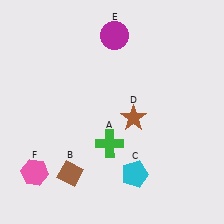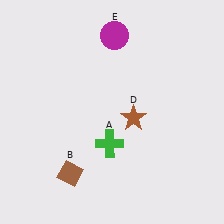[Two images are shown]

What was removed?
The cyan pentagon (C), the pink hexagon (F) were removed in Image 2.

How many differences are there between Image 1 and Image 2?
There are 2 differences between the two images.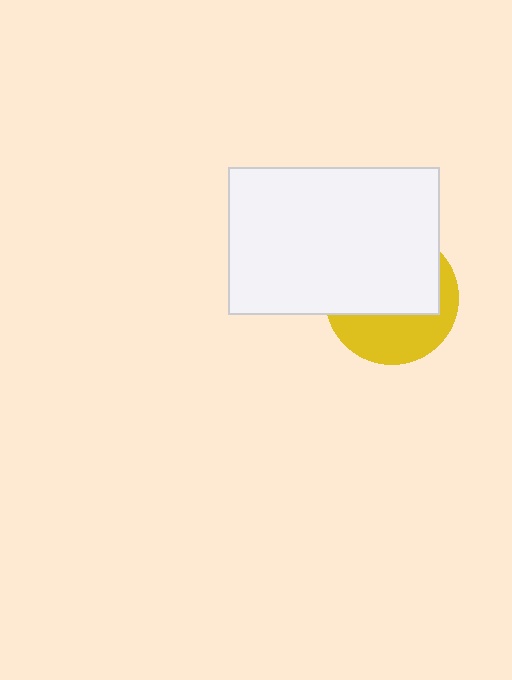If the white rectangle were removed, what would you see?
You would see the complete yellow circle.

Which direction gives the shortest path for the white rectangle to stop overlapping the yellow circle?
Moving up gives the shortest separation.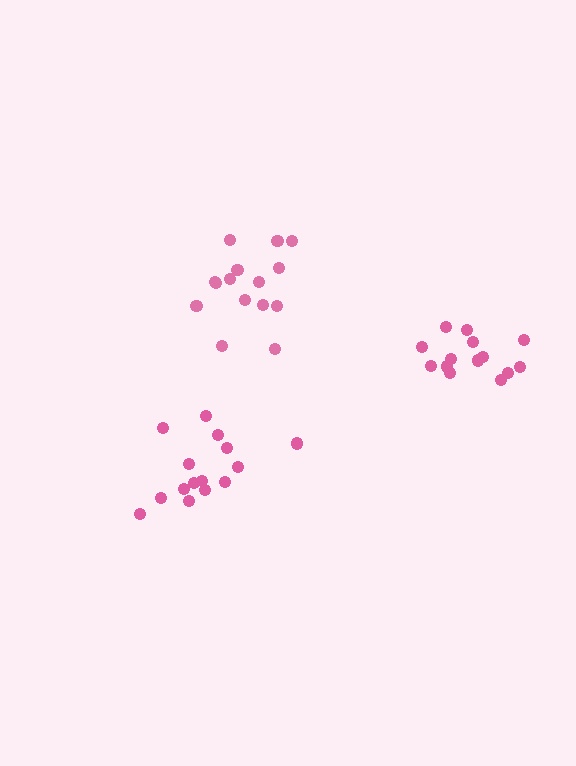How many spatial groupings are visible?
There are 3 spatial groupings.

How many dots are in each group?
Group 1: 15 dots, Group 2: 15 dots, Group 3: 14 dots (44 total).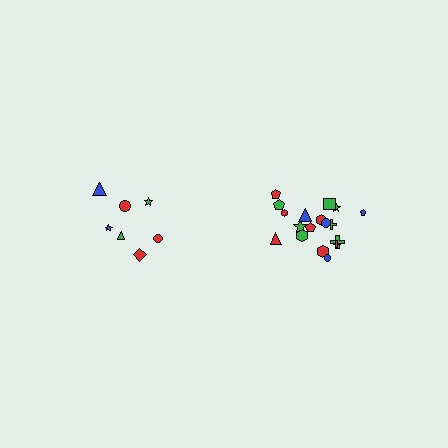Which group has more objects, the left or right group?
The right group.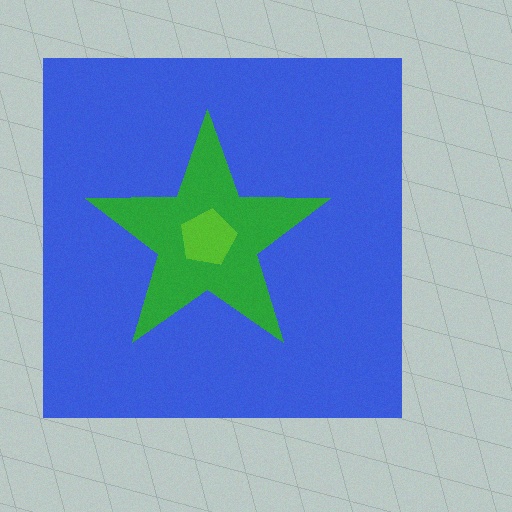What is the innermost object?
The lime pentagon.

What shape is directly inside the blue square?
The green star.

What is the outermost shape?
The blue square.